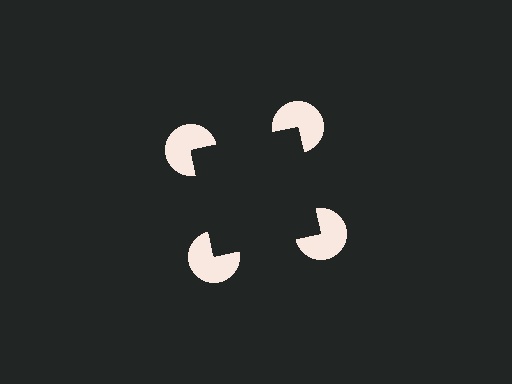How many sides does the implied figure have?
4 sides.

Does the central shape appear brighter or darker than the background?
It typically appears slightly darker than the background, even though no actual brightness change is drawn.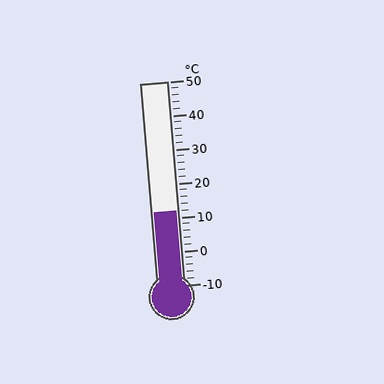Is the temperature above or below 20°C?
The temperature is below 20°C.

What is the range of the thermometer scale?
The thermometer scale ranges from -10°C to 50°C.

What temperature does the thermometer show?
The thermometer shows approximately 12°C.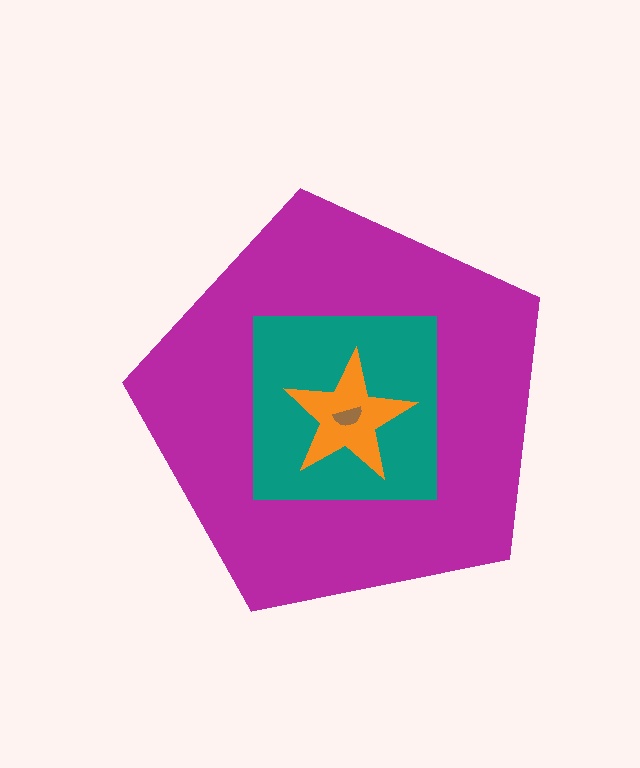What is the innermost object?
The brown semicircle.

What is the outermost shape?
The magenta pentagon.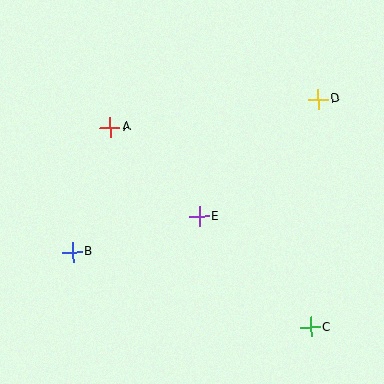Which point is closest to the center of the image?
Point E at (199, 216) is closest to the center.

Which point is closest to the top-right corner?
Point D is closest to the top-right corner.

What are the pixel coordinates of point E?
Point E is at (199, 216).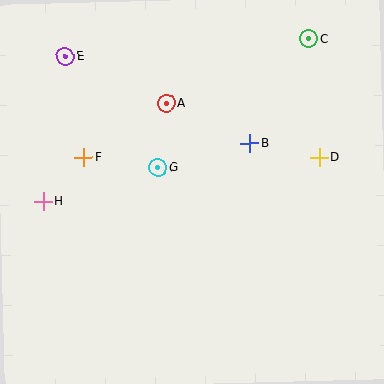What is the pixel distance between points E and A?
The distance between E and A is 111 pixels.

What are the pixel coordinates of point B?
Point B is at (249, 143).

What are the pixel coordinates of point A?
Point A is at (166, 103).